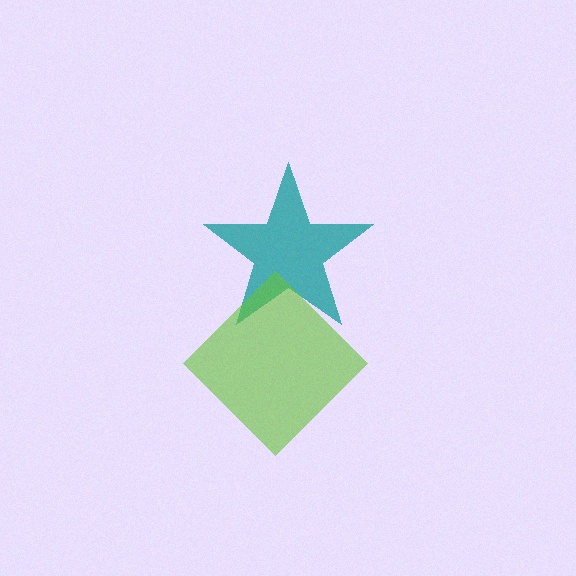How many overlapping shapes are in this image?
There are 2 overlapping shapes in the image.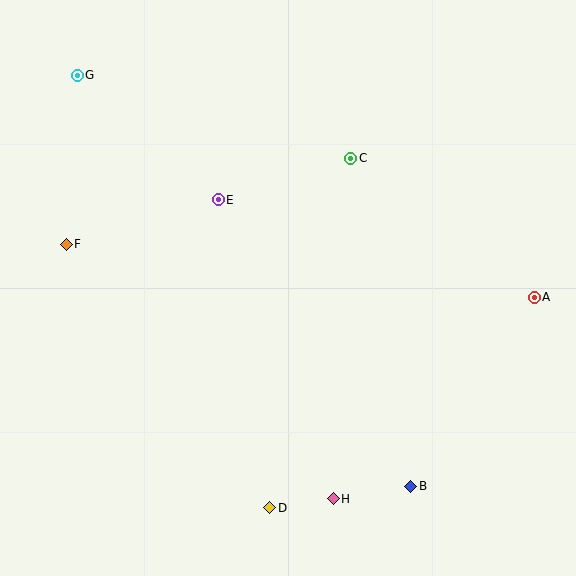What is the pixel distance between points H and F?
The distance between H and F is 369 pixels.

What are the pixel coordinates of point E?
Point E is at (218, 200).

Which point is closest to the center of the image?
Point E at (218, 200) is closest to the center.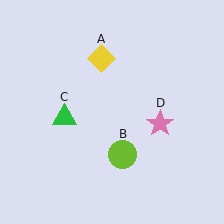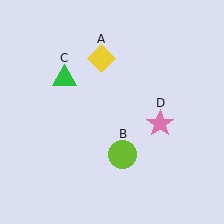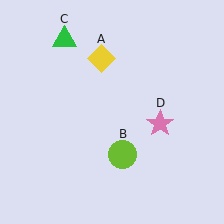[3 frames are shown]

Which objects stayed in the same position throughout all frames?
Yellow diamond (object A) and lime circle (object B) and pink star (object D) remained stationary.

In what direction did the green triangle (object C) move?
The green triangle (object C) moved up.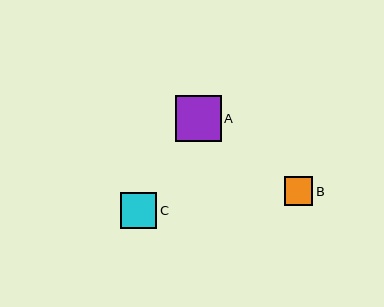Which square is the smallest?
Square B is the smallest with a size of approximately 29 pixels.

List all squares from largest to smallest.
From largest to smallest: A, C, B.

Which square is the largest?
Square A is the largest with a size of approximately 46 pixels.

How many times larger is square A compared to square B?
Square A is approximately 1.6 times the size of square B.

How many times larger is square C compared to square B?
Square C is approximately 1.3 times the size of square B.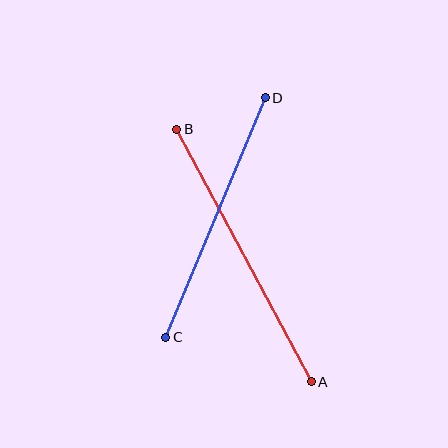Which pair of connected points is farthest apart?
Points A and B are farthest apart.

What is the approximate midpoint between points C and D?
The midpoint is at approximately (215, 217) pixels.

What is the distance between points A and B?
The distance is approximately 286 pixels.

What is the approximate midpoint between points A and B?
The midpoint is at approximately (244, 255) pixels.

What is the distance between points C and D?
The distance is approximately 259 pixels.